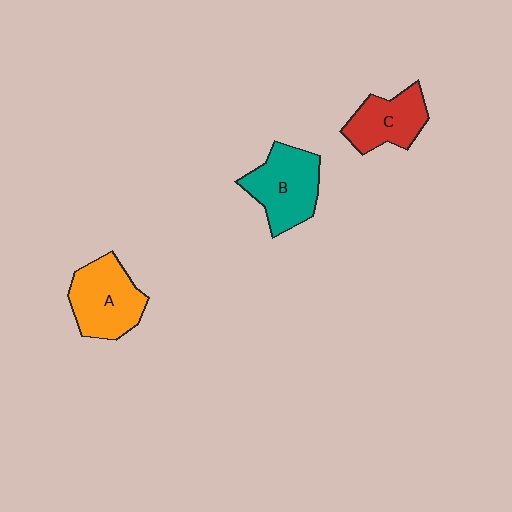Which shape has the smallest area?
Shape C (red).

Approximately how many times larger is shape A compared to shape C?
Approximately 1.3 times.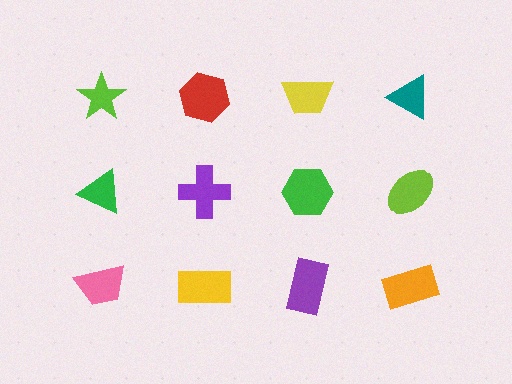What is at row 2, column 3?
A green hexagon.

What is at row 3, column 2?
A yellow rectangle.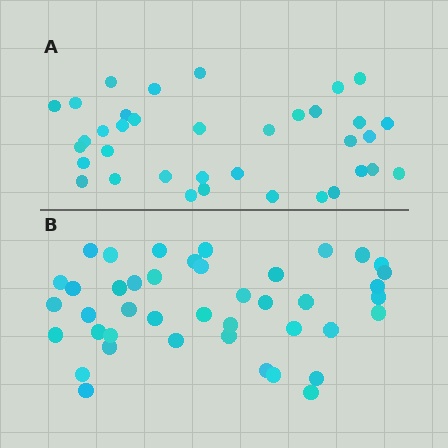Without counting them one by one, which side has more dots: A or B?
Region B (the bottom region) has more dots.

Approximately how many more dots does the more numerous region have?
Region B has about 6 more dots than region A.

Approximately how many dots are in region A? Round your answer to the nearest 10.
About 40 dots. (The exact count is 36, which rounds to 40.)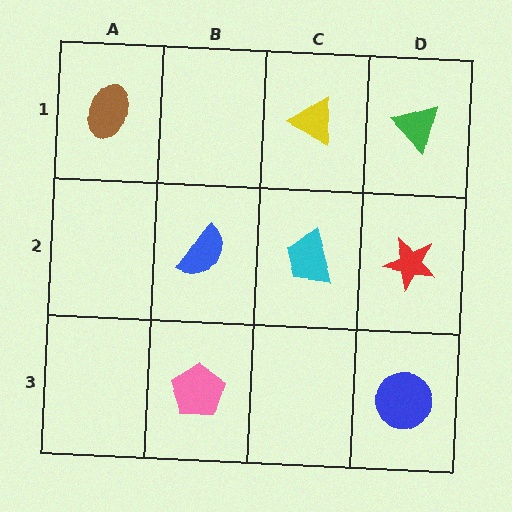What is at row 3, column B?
A pink pentagon.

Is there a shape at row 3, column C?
No, that cell is empty.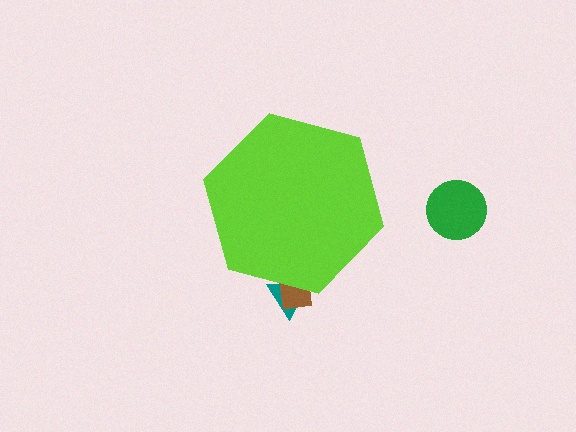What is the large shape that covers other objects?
A lime hexagon.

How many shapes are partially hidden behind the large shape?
2 shapes are partially hidden.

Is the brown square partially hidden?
Yes, the brown square is partially hidden behind the lime hexagon.